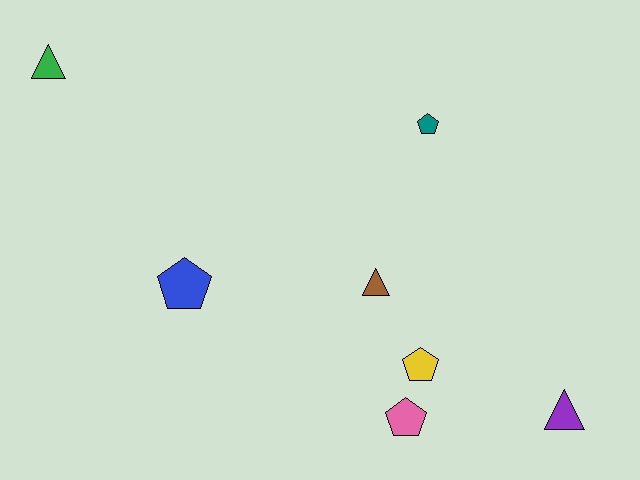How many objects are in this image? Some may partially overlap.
There are 7 objects.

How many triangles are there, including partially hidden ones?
There are 3 triangles.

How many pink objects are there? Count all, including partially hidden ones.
There is 1 pink object.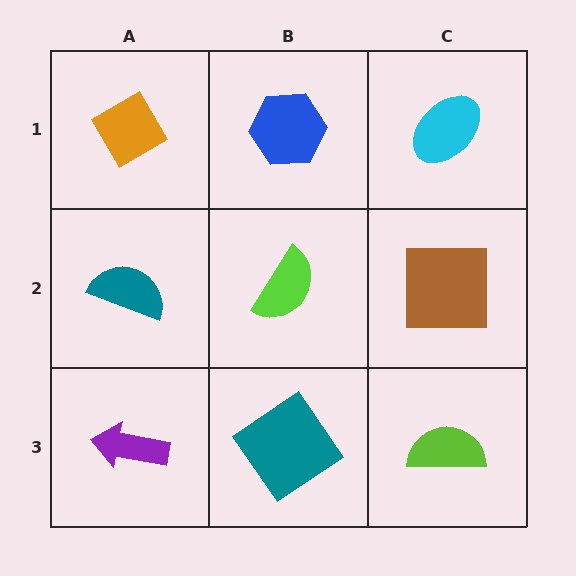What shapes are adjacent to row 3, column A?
A teal semicircle (row 2, column A), a teal diamond (row 3, column B).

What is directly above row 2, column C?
A cyan ellipse.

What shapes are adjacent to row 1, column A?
A teal semicircle (row 2, column A), a blue hexagon (row 1, column B).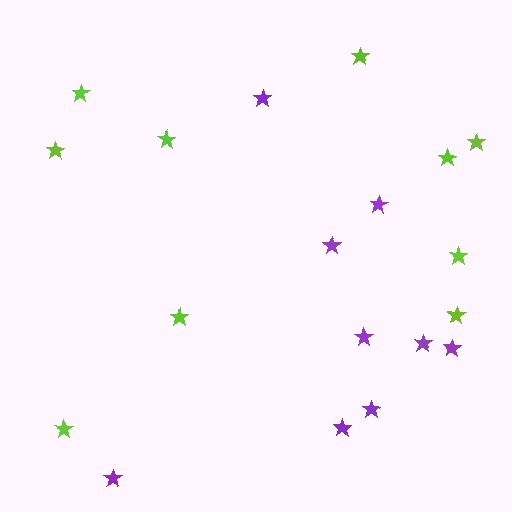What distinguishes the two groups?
There are 2 groups: one group of purple stars (9) and one group of lime stars (10).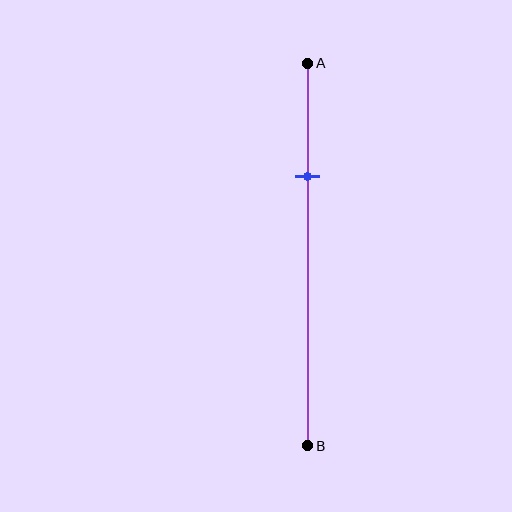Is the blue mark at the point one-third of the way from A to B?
No, the mark is at about 30% from A, not at the 33% one-third point.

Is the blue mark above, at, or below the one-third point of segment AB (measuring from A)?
The blue mark is above the one-third point of segment AB.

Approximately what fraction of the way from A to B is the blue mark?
The blue mark is approximately 30% of the way from A to B.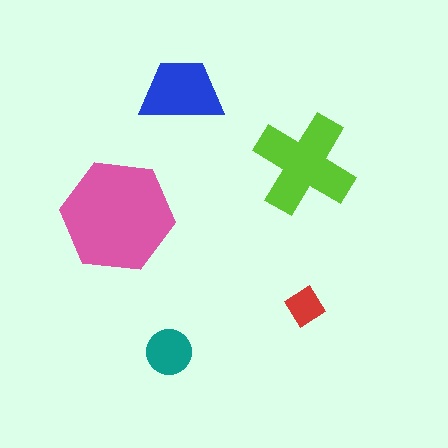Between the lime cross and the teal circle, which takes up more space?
The lime cross.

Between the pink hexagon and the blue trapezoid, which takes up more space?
The pink hexagon.